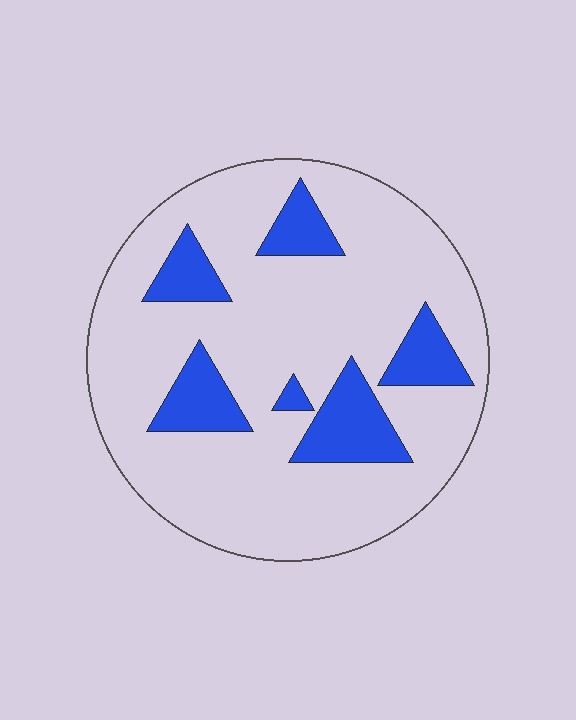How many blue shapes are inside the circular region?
6.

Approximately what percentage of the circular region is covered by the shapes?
Approximately 20%.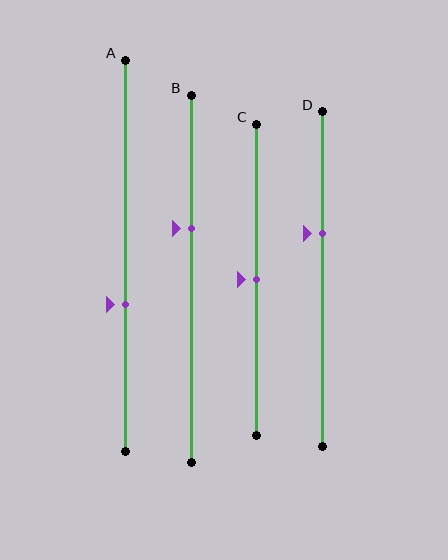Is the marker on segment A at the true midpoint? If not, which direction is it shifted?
No, the marker on segment A is shifted downward by about 12% of the segment length.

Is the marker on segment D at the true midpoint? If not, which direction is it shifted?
No, the marker on segment D is shifted upward by about 14% of the segment length.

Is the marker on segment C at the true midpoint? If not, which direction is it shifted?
Yes, the marker on segment C is at the true midpoint.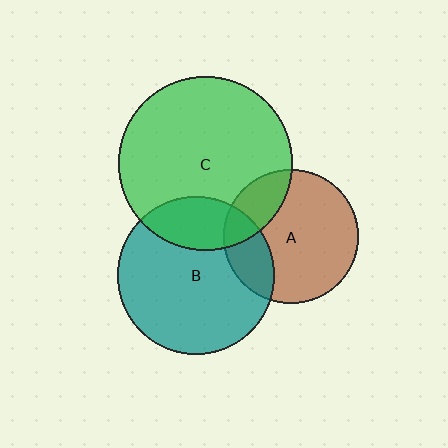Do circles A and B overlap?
Yes.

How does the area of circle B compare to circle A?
Approximately 1.4 times.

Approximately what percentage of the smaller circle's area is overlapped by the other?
Approximately 20%.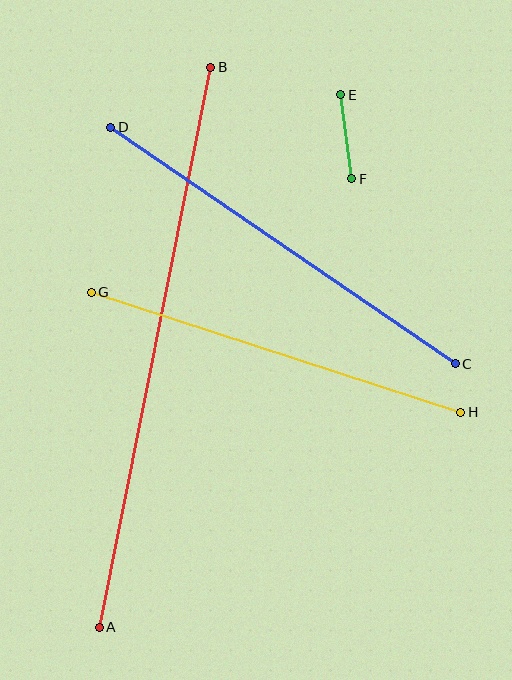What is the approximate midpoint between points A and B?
The midpoint is at approximately (155, 347) pixels.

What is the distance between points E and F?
The distance is approximately 85 pixels.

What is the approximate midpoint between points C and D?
The midpoint is at approximately (283, 246) pixels.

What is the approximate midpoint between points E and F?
The midpoint is at approximately (346, 137) pixels.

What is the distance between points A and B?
The distance is approximately 571 pixels.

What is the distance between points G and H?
The distance is approximately 389 pixels.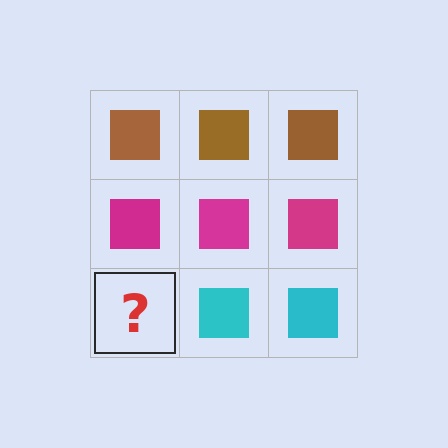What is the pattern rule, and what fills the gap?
The rule is that each row has a consistent color. The gap should be filled with a cyan square.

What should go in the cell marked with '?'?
The missing cell should contain a cyan square.